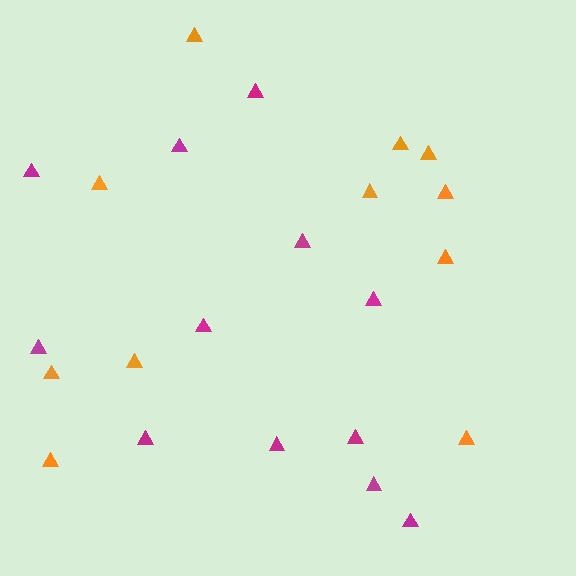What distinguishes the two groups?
There are 2 groups: one group of magenta triangles (12) and one group of orange triangles (11).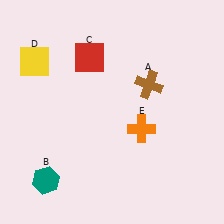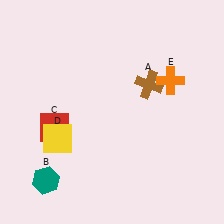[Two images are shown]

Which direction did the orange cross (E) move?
The orange cross (E) moved up.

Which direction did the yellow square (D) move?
The yellow square (D) moved down.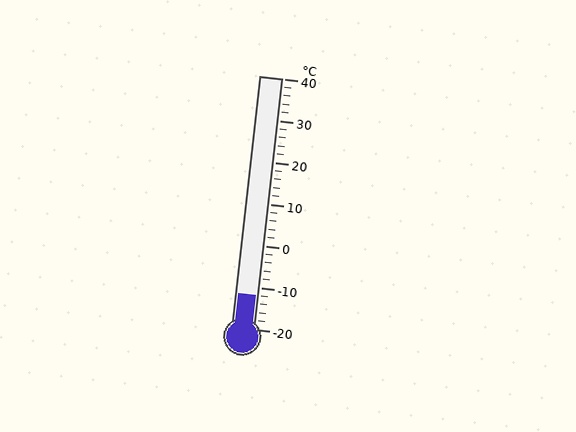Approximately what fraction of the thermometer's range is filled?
The thermometer is filled to approximately 15% of its range.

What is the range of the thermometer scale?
The thermometer scale ranges from -20°C to 40°C.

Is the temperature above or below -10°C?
The temperature is below -10°C.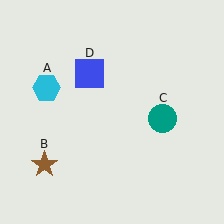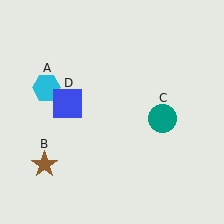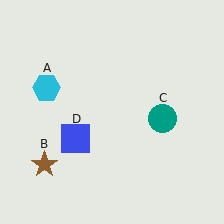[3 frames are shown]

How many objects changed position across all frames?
1 object changed position: blue square (object D).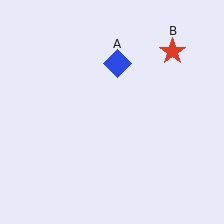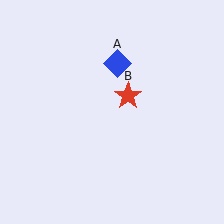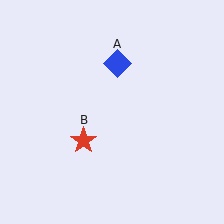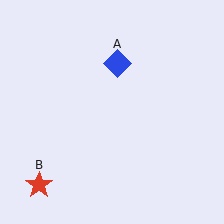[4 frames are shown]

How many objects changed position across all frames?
1 object changed position: red star (object B).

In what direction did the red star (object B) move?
The red star (object B) moved down and to the left.